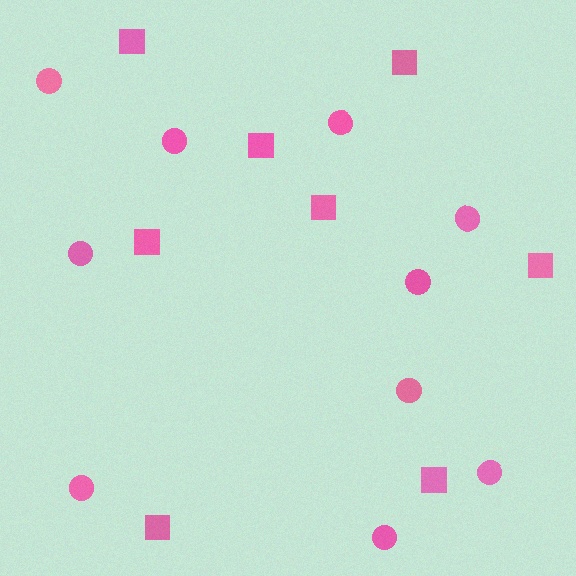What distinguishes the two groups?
There are 2 groups: one group of squares (8) and one group of circles (10).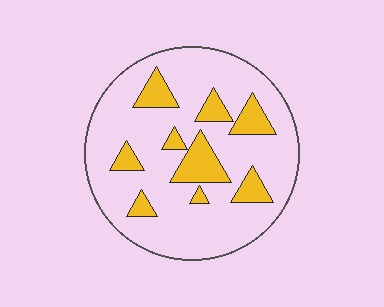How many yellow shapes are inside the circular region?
9.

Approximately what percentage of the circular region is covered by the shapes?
Approximately 20%.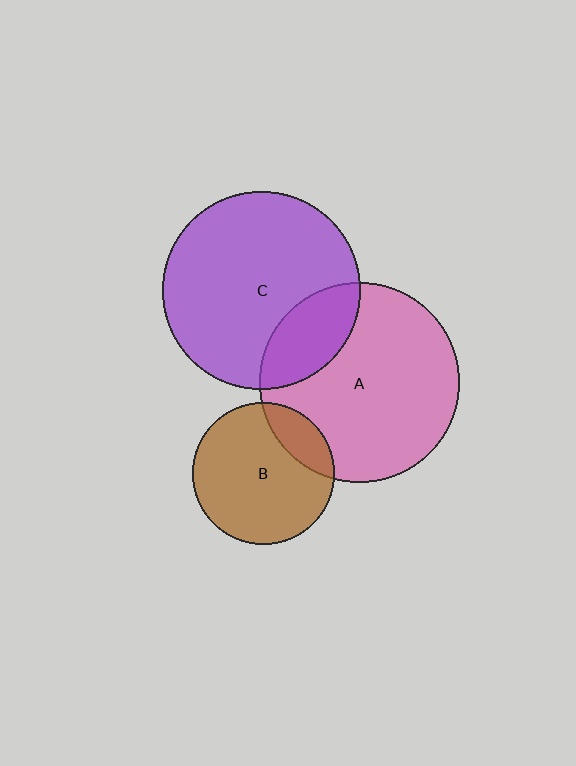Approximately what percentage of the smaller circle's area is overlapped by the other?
Approximately 20%.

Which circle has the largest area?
Circle A (pink).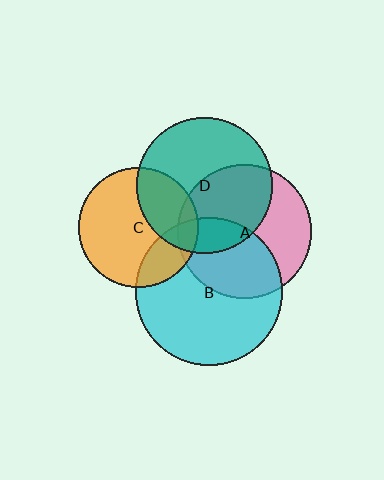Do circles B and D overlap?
Yes.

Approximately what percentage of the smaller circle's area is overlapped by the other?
Approximately 15%.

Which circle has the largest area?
Circle B (cyan).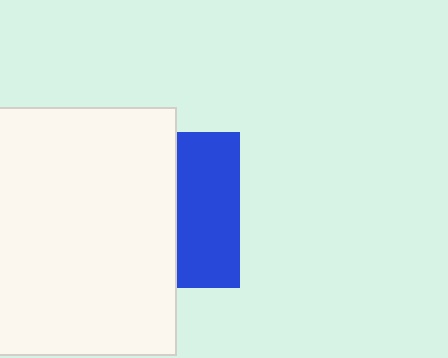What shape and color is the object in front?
The object in front is a white rectangle.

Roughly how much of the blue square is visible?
A small part of it is visible (roughly 40%).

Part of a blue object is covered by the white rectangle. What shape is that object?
It is a square.